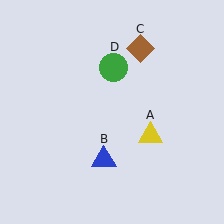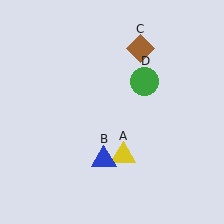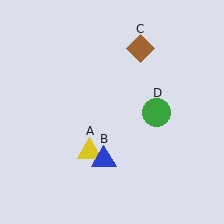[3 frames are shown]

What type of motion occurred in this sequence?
The yellow triangle (object A), green circle (object D) rotated clockwise around the center of the scene.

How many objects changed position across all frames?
2 objects changed position: yellow triangle (object A), green circle (object D).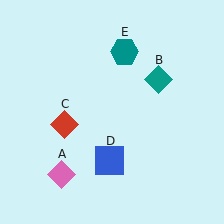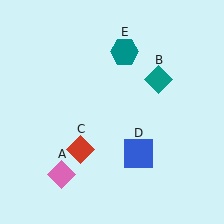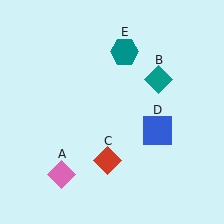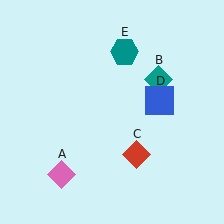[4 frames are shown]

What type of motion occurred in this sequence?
The red diamond (object C), blue square (object D) rotated counterclockwise around the center of the scene.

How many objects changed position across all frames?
2 objects changed position: red diamond (object C), blue square (object D).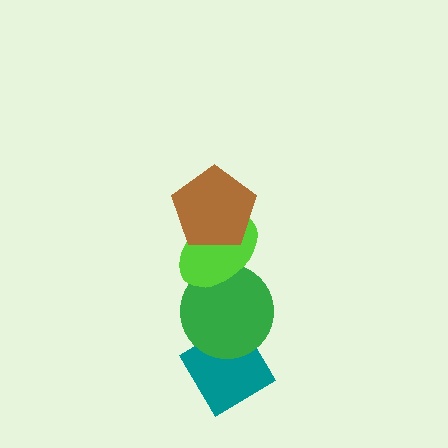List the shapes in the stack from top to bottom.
From top to bottom: the brown pentagon, the lime ellipse, the green circle, the teal diamond.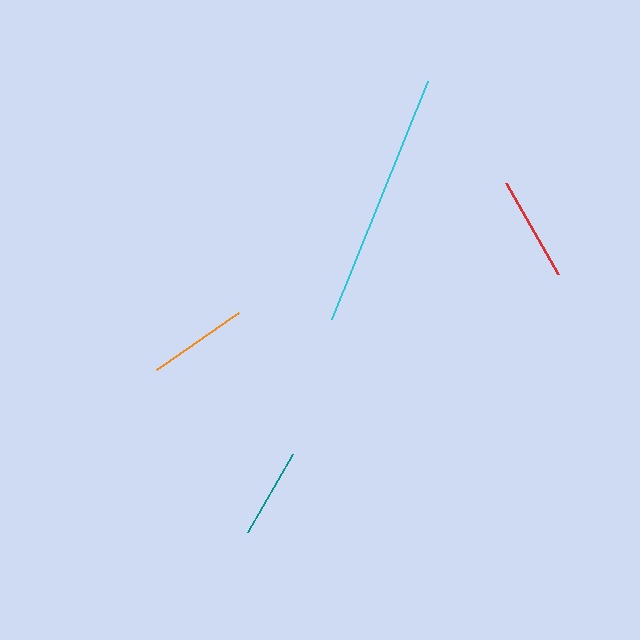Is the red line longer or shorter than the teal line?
The red line is longer than the teal line.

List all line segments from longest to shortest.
From longest to shortest: cyan, red, orange, teal.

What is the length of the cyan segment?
The cyan segment is approximately 257 pixels long.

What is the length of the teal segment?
The teal segment is approximately 90 pixels long.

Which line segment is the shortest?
The teal line is the shortest at approximately 90 pixels.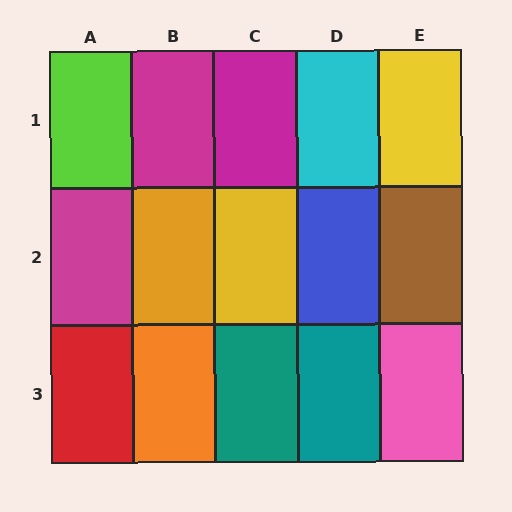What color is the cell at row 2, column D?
Blue.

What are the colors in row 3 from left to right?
Red, orange, teal, teal, pink.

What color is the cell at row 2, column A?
Magenta.